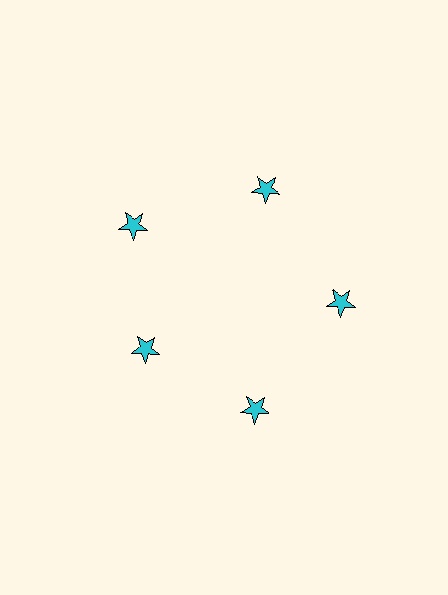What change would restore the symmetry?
The symmetry would be restored by moving it outward, back onto the ring so that all 5 stars sit at equal angles and equal distance from the center.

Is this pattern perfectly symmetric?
No. The 5 cyan stars are arranged in a ring, but one element near the 8 o'clock position is pulled inward toward the center, breaking the 5-fold rotational symmetry.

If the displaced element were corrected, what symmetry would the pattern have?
It would have 5-fold rotational symmetry — the pattern would map onto itself every 72 degrees.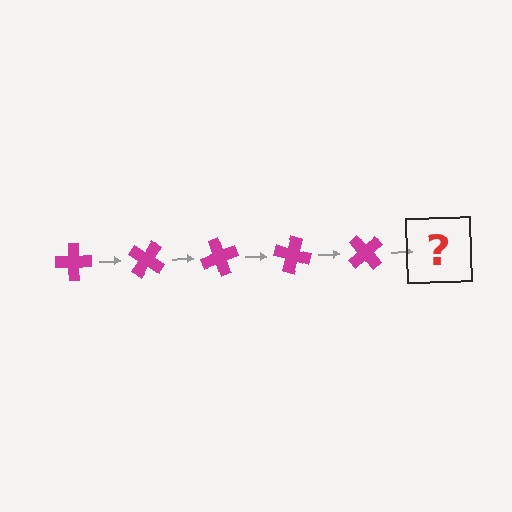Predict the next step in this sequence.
The next step is a magenta cross rotated 175 degrees.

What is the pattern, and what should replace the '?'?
The pattern is that the cross rotates 35 degrees each step. The '?' should be a magenta cross rotated 175 degrees.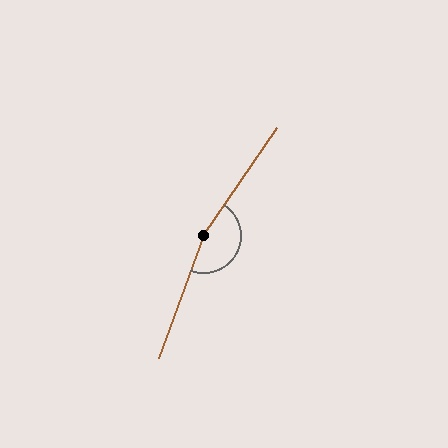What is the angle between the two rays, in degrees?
Approximately 166 degrees.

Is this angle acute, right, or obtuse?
It is obtuse.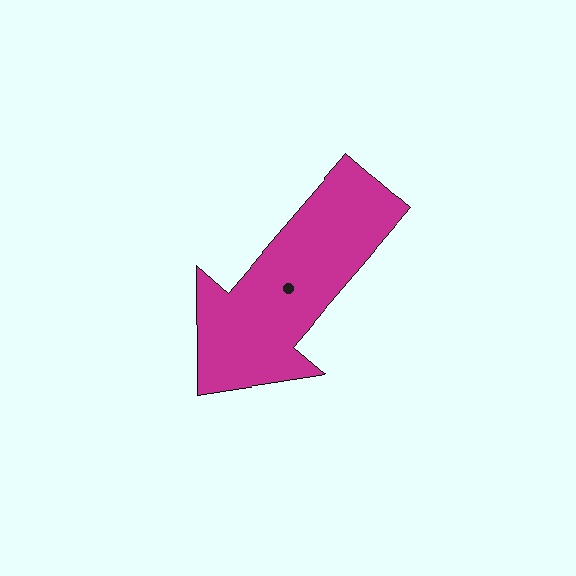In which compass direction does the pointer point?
Southwest.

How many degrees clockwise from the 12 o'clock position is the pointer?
Approximately 221 degrees.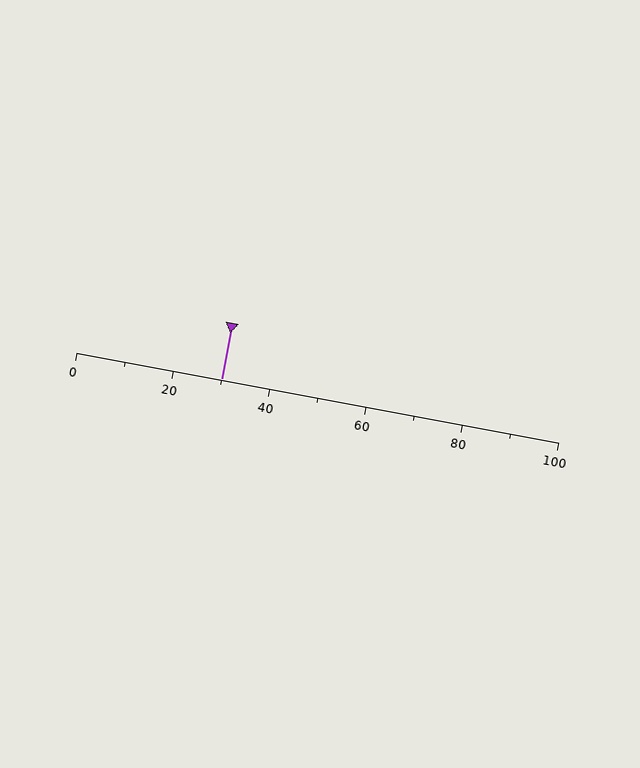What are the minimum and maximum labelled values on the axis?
The axis runs from 0 to 100.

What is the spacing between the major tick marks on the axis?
The major ticks are spaced 20 apart.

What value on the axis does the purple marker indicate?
The marker indicates approximately 30.